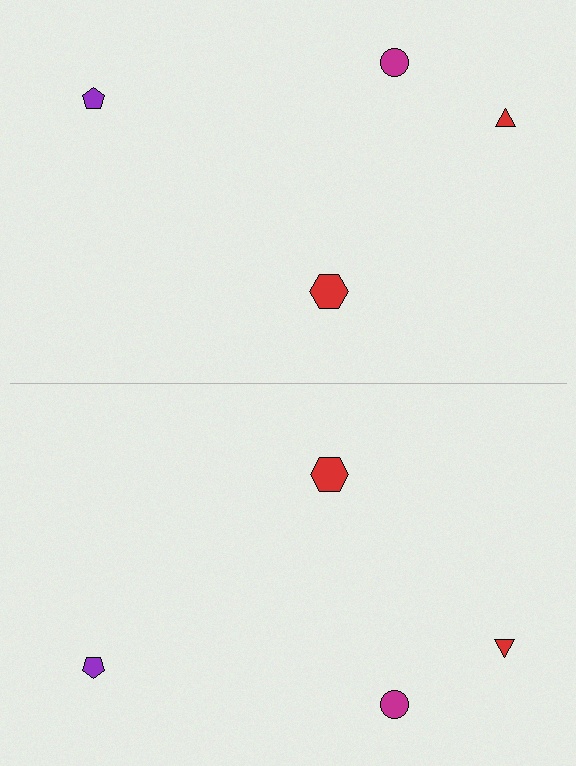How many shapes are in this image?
There are 8 shapes in this image.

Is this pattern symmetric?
Yes, this pattern has bilateral (reflection) symmetry.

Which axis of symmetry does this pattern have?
The pattern has a horizontal axis of symmetry running through the center of the image.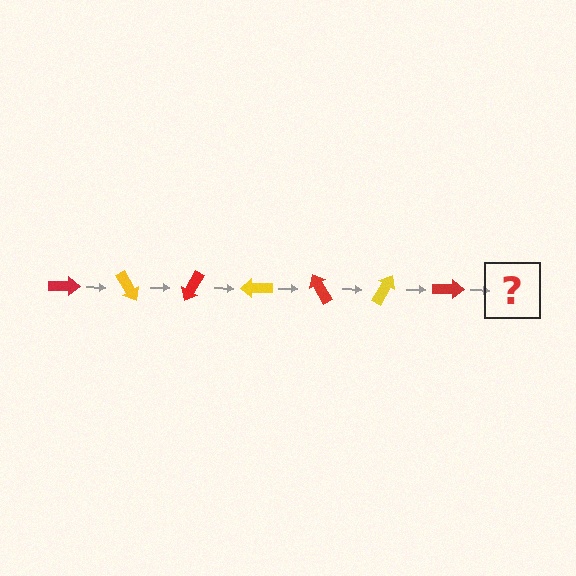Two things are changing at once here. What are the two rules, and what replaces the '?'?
The two rules are that it rotates 60 degrees each step and the color cycles through red and yellow. The '?' should be a yellow arrow, rotated 420 degrees from the start.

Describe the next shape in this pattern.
It should be a yellow arrow, rotated 420 degrees from the start.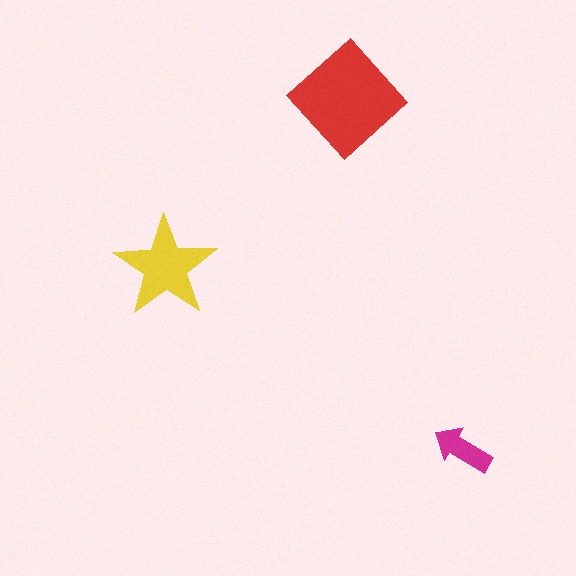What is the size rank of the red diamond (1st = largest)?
1st.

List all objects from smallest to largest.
The magenta arrow, the yellow star, the red diamond.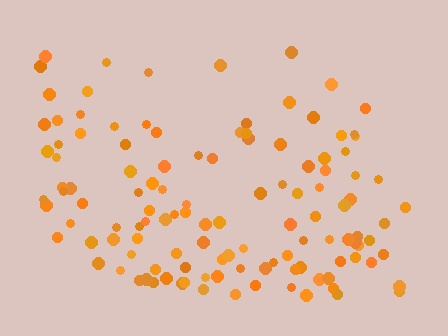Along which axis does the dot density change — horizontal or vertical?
Vertical.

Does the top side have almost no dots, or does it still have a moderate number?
Still a moderate number, just noticeably fewer than the bottom.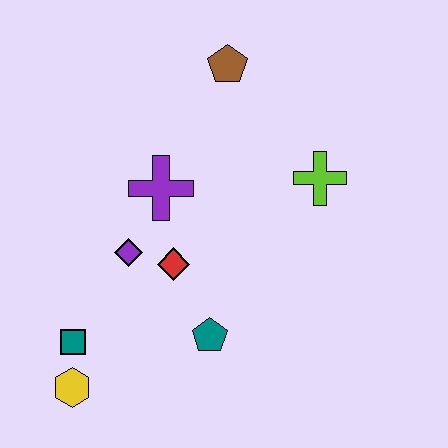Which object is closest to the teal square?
The yellow hexagon is closest to the teal square.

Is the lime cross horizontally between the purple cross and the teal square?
No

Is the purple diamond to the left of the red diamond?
Yes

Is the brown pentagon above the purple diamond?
Yes